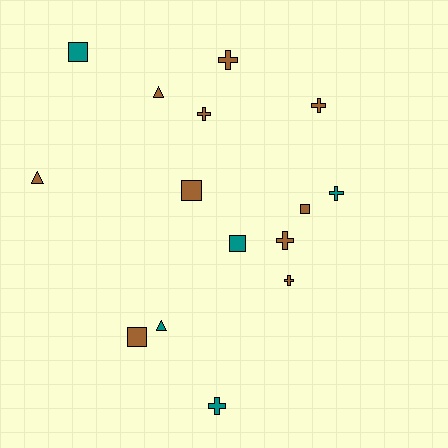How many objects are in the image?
There are 15 objects.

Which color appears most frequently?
Brown, with 10 objects.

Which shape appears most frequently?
Cross, with 7 objects.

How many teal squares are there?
There are 2 teal squares.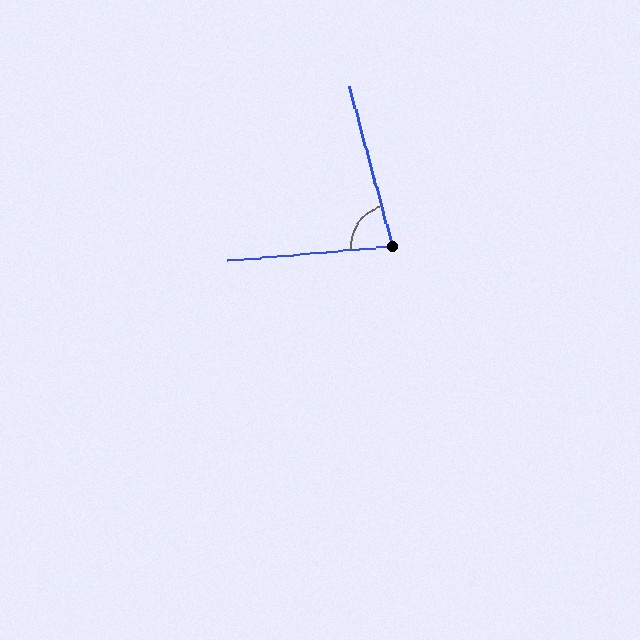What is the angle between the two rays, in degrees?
Approximately 80 degrees.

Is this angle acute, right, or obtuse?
It is acute.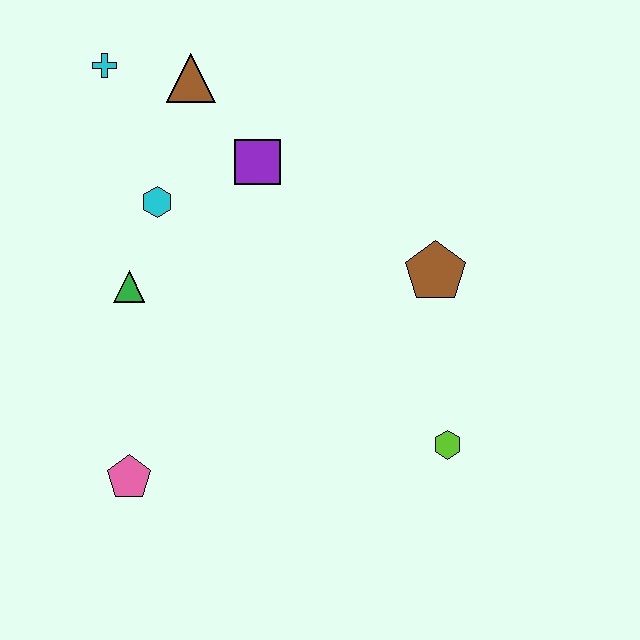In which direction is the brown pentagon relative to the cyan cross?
The brown pentagon is to the right of the cyan cross.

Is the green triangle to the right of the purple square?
No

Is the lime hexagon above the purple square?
No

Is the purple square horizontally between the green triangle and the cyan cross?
No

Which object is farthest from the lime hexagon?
The cyan cross is farthest from the lime hexagon.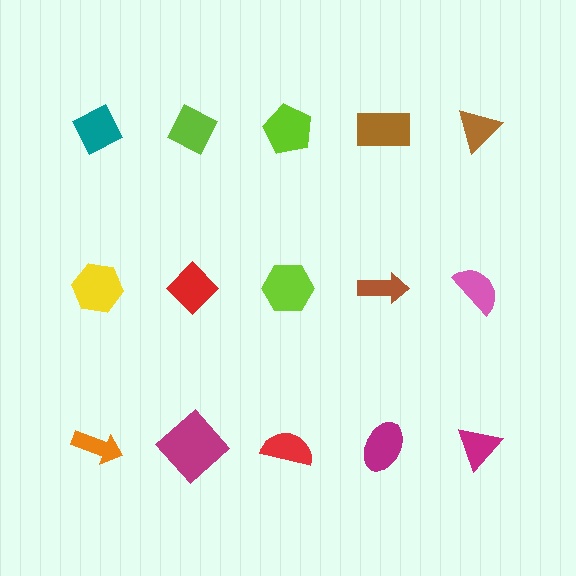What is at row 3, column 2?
A magenta diamond.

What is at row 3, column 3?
A red semicircle.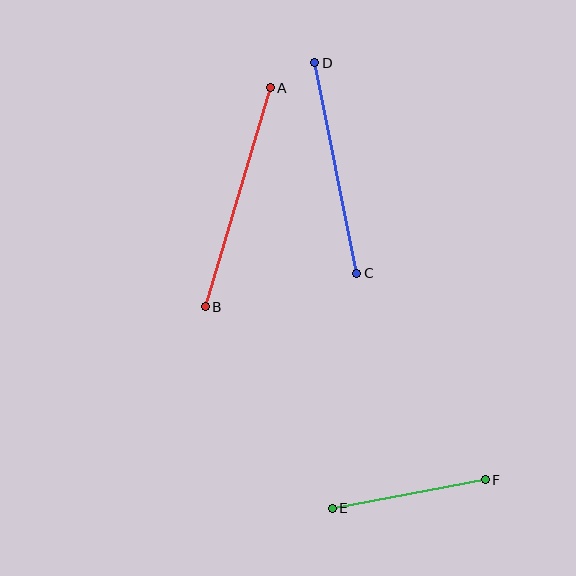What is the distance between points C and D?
The distance is approximately 215 pixels.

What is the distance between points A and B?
The distance is approximately 229 pixels.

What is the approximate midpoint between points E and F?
The midpoint is at approximately (409, 494) pixels.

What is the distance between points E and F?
The distance is approximately 155 pixels.